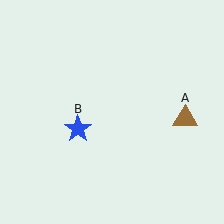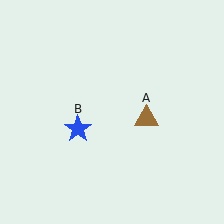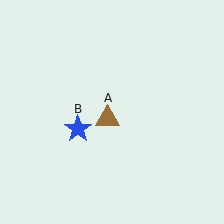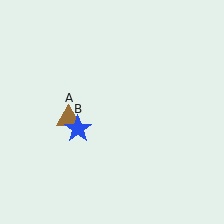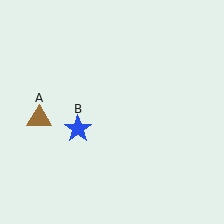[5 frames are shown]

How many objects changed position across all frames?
1 object changed position: brown triangle (object A).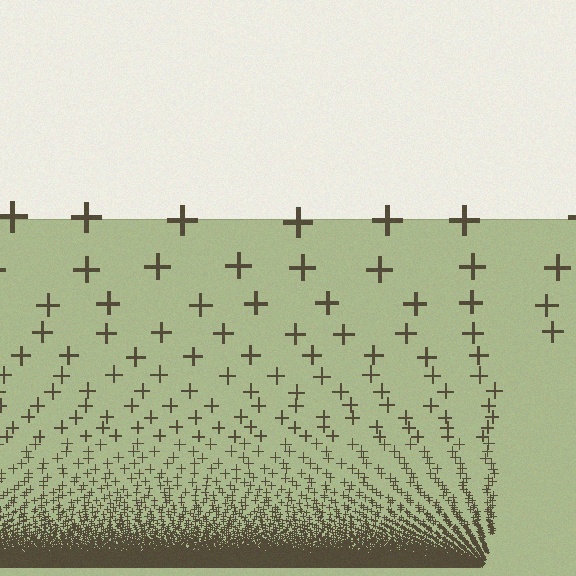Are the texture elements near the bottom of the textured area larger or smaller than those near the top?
Smaller. The gradient is inverted — elements near the bottom are smaller and denser.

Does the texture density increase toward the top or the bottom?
Density increases toward the bottom.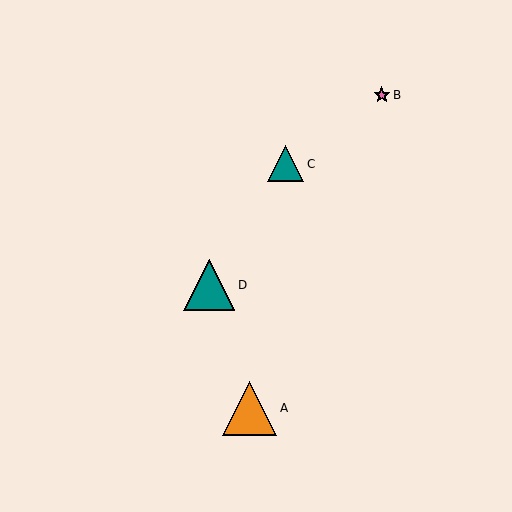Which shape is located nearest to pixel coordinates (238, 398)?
The orange triangle (labeled A) at (250, 408) is nearest to that location.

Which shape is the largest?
The orange triangle (labeled A) is the largest.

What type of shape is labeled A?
Shape A is an orange triangle.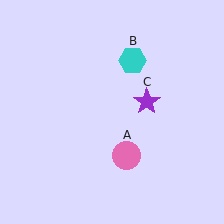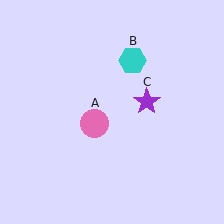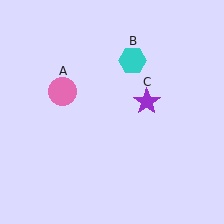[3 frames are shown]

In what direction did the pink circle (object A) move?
The pink circle (object A) moved up and to the left.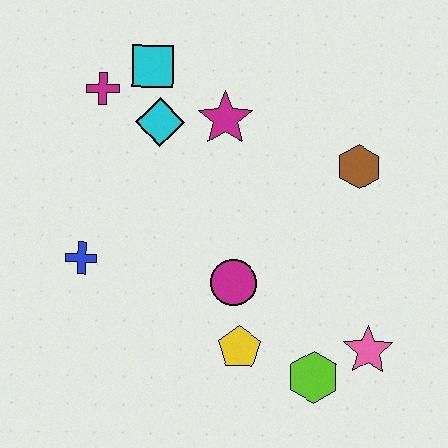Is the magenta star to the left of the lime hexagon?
Yes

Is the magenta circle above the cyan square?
No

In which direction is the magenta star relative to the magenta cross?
The magenta star is to the right of the magenta cross.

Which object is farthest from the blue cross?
The pink star is farthest from the blue cross.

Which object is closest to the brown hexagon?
The magenta star is closest to the brown hexagon.